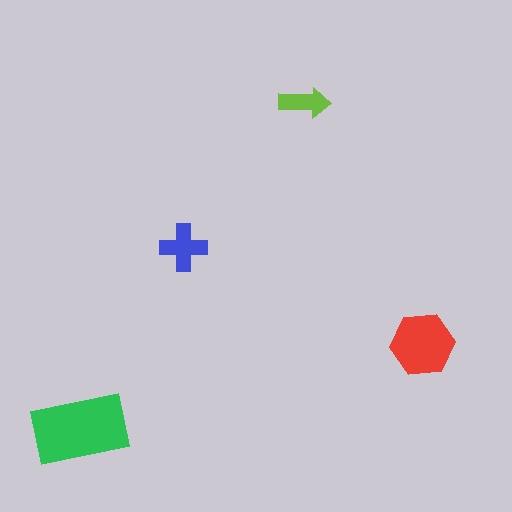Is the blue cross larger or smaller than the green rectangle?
Smaller.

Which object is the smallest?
The lime arrow.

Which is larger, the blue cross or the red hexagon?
The red hexagon.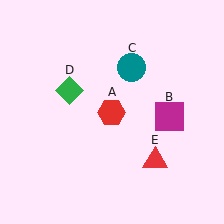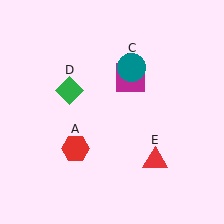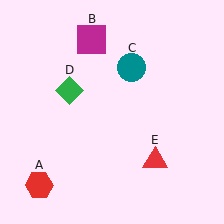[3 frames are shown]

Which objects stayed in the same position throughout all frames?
Teal circle (object C) and green diamond (object D) and red triangle (object E) remained stationary.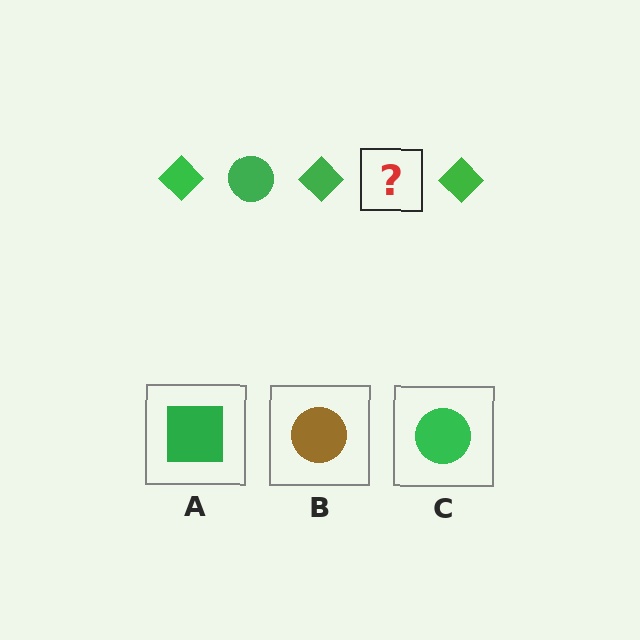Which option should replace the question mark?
Option C.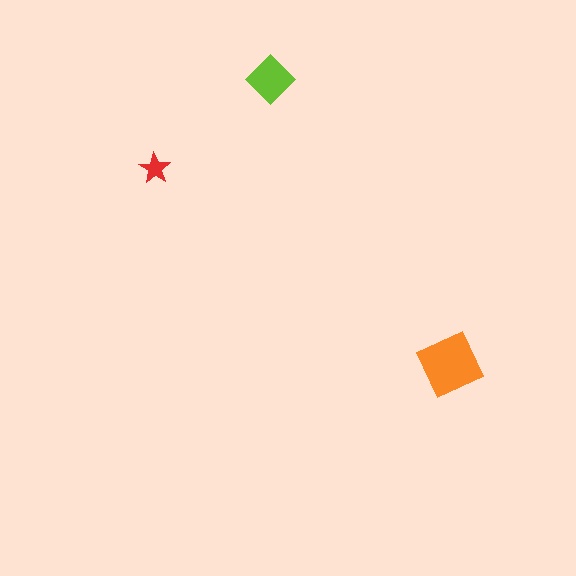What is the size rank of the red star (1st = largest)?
3rd.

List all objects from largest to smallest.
The orange square, the lime diamond, the red star.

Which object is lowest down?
The orange square is bottommost.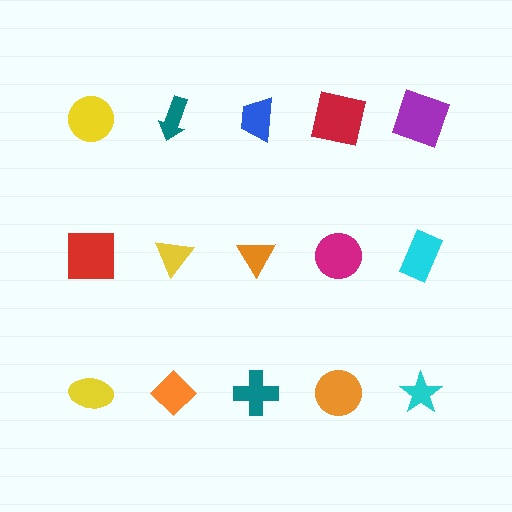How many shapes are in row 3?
5 shapes.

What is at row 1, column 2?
A teal arrow.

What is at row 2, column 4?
A magenta circle.